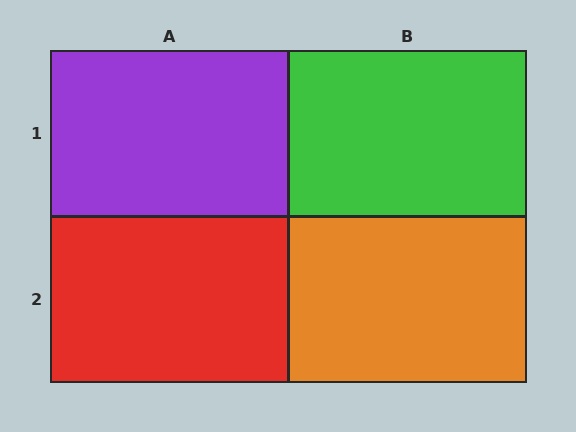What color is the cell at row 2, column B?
Orange.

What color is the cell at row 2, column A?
Red.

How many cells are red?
1 cell is red.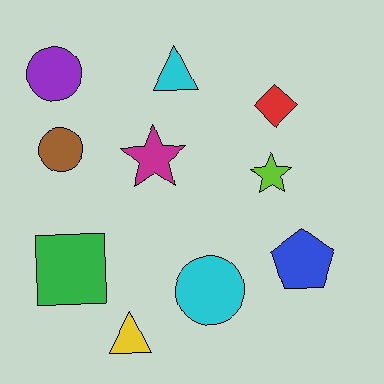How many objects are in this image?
There are 10 objects.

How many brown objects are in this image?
There is 1 brown object.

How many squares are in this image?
There is 1 square.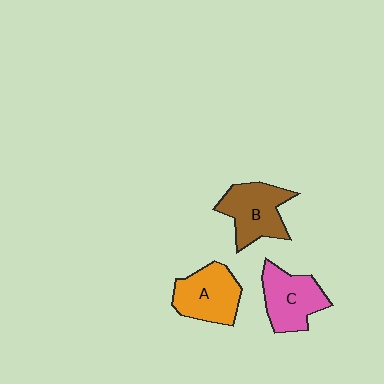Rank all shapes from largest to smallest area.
From largest to smallest: B (brown), A (orange), C (pink).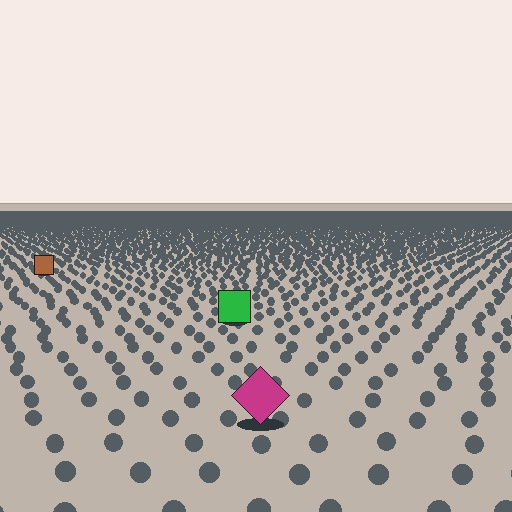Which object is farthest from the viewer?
The brown square is farthest from the viewer. It appears smaller and the ground texture around it is denser.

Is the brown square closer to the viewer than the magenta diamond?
No. The magenta diamond is closer — you can tell from the texture gradient: the ground texture is coarser near it.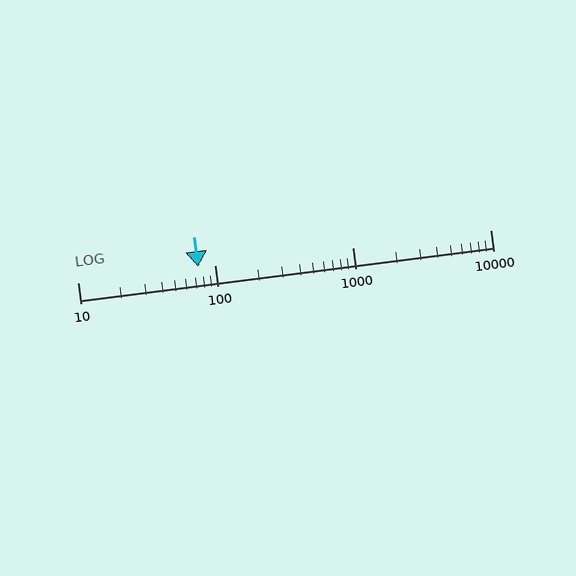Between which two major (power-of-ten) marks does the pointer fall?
The pointer is between 10 and 100.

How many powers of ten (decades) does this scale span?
The scale spans 3 decades, from 10 to 10000.